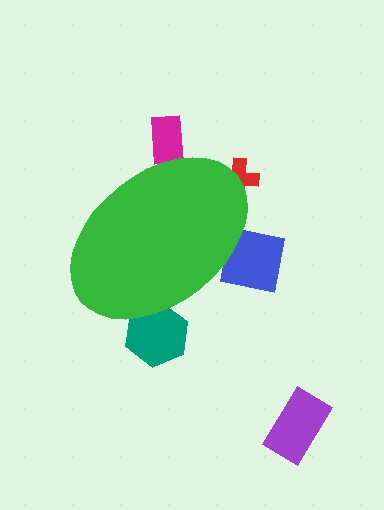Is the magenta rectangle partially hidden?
Yes, the magenta rectangle is partially hidden behind the green ellipse.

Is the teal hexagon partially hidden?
Yes, the teal hexagon is partially hidden behind the green ellipse.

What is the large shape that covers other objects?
A green ellipse.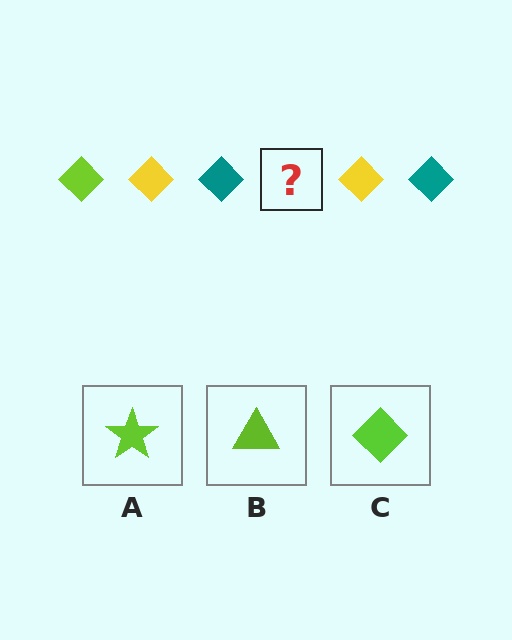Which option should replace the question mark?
Option C.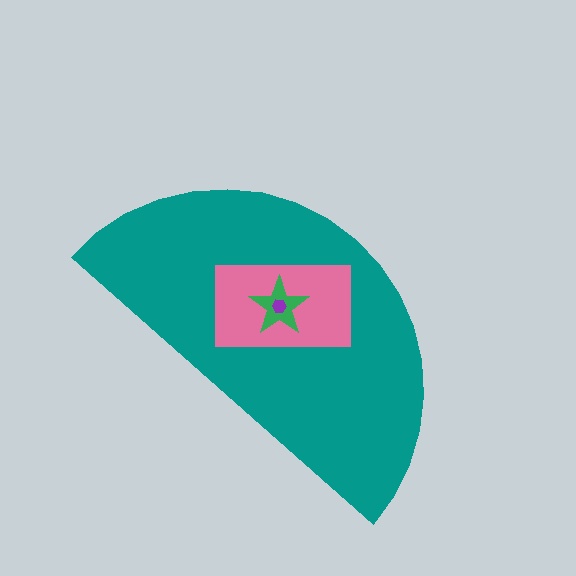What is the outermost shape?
The teal semicircle.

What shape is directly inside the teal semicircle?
The pink rectangle.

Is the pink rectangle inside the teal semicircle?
Yes.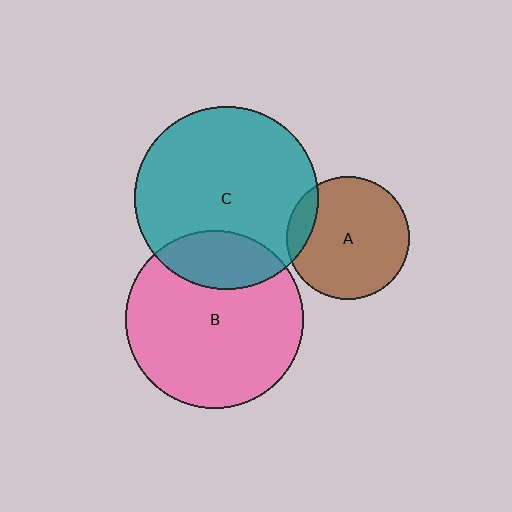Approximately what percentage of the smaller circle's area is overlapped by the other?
Approximately 10%.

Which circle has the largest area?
Circle C (teal).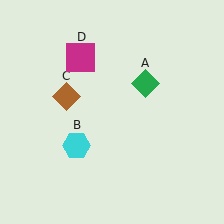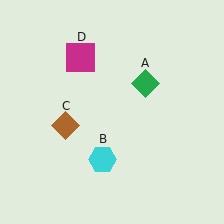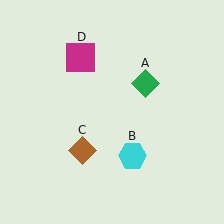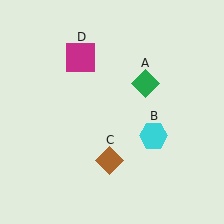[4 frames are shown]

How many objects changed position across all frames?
2 objects changed position: cyan hexagon (object B), brown diamond (object C).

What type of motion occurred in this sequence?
The cyan hexagon (object B), brown diamond (object C) rotated counterclockwise around the center of the scene.